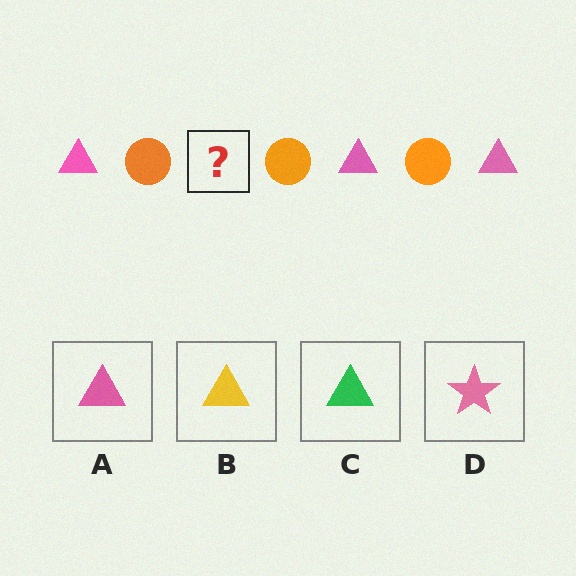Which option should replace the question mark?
Option A.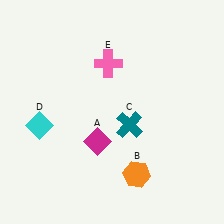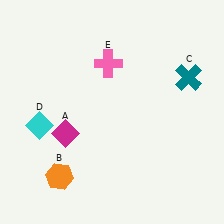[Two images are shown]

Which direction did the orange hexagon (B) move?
The orange hexagon (B) moved left.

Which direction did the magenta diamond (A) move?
The magenta diamond (A) moved left.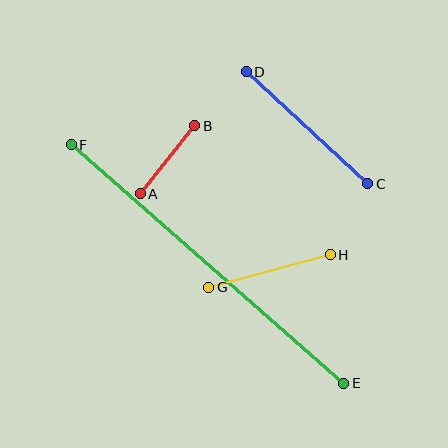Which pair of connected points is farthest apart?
Points E and F are farthest apart.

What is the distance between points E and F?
The distance is approximately 362 pixels.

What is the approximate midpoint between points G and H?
The midpoint is at approximately (270, 271) pixels.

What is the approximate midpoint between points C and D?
The midpoint is at approximately (307, 128) pixels.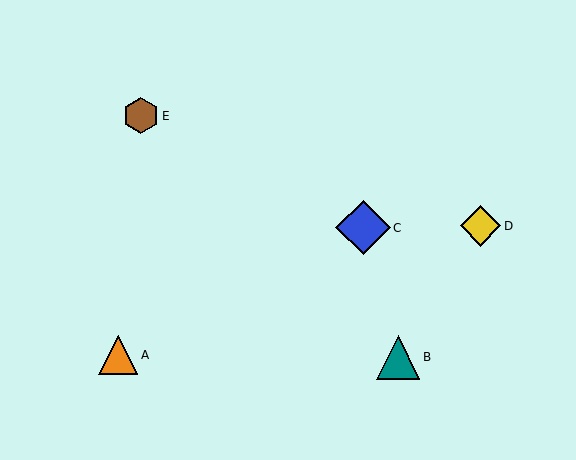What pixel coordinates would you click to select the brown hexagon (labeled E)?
Click at (141, 116) to select the brown hexagon E.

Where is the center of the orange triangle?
The center of the orange triangle is at (118, 355).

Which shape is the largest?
The blue diamond (labeled C) is the largest.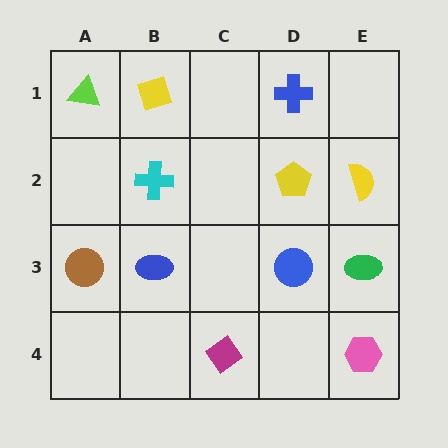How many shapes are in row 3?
4 shapes.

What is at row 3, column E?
A green ellipse.